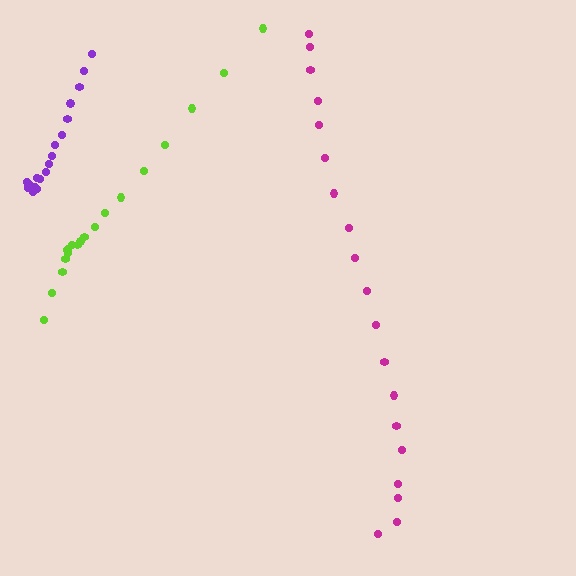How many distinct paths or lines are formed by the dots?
There are 3 distinct paths.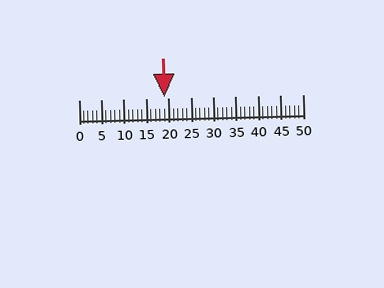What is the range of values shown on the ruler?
The ruler shows values from 0 to 50.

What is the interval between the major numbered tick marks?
The major tick marks are spaced 5 units apart.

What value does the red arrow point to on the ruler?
The red arrow points to approximately 19.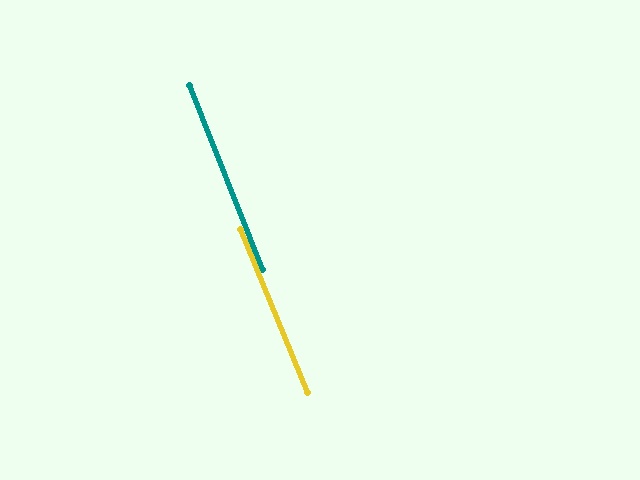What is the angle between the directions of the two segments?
Approximately 1 degree.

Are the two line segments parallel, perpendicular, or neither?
Parallel — their directions differ by only 0.7°.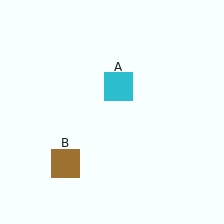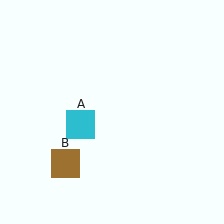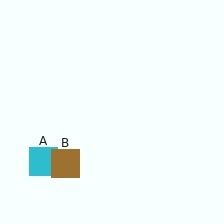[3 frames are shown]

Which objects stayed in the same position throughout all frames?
Brown square (object B) remained stationary.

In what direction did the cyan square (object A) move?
The cyan square (object A) moved down and to the left.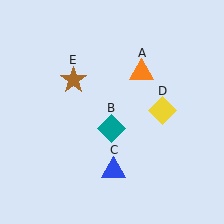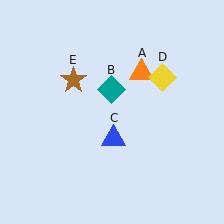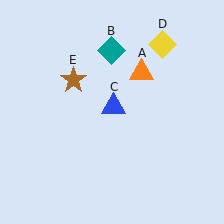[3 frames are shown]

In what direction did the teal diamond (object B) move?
The teal diamond (object B) moved up.